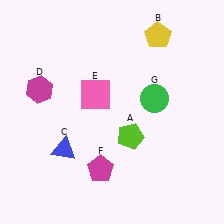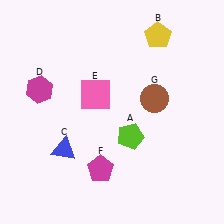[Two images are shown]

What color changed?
The circle (G) changed from green in Image 1 to brown in Image 2.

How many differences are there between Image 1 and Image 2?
There is 1 difference between the two images.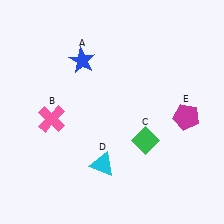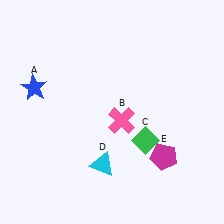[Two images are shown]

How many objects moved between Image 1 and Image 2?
3 objects moved between the two images.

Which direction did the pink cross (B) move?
The pink cross (B) moved right.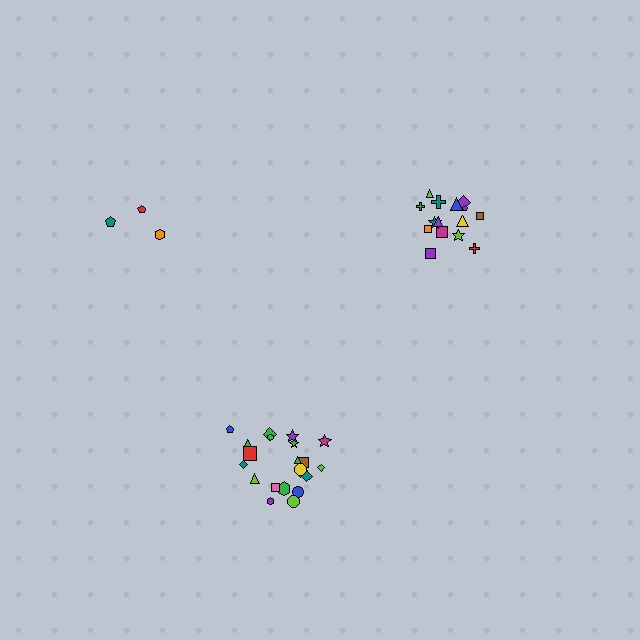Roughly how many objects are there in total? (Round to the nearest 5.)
Roughly 40 objects in total.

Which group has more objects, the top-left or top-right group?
The top-right group.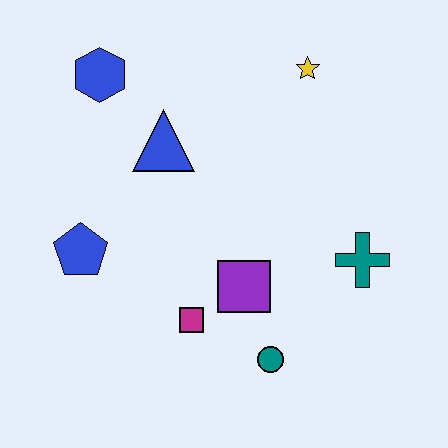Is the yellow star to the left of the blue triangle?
No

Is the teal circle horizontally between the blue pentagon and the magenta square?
No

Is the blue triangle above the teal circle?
Yes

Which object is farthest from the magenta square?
The yellow star is farthest from the magenta square.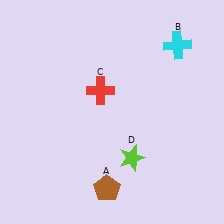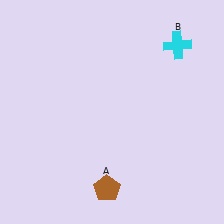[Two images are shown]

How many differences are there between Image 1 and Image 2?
There are 2 differences between the two images.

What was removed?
The red cross (C), the lime star (D) were removed in Image 2.